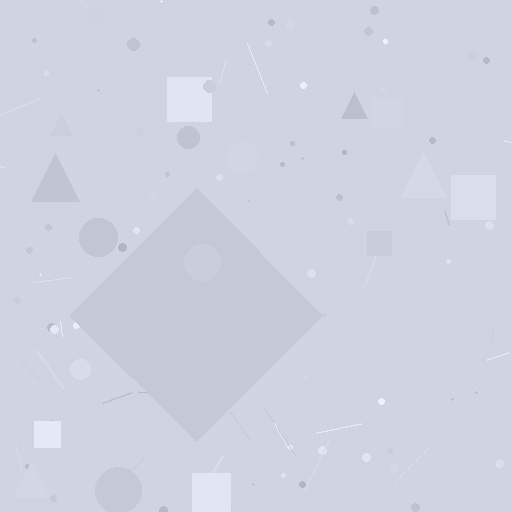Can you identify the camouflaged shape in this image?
The camouflaged shape is a diamond.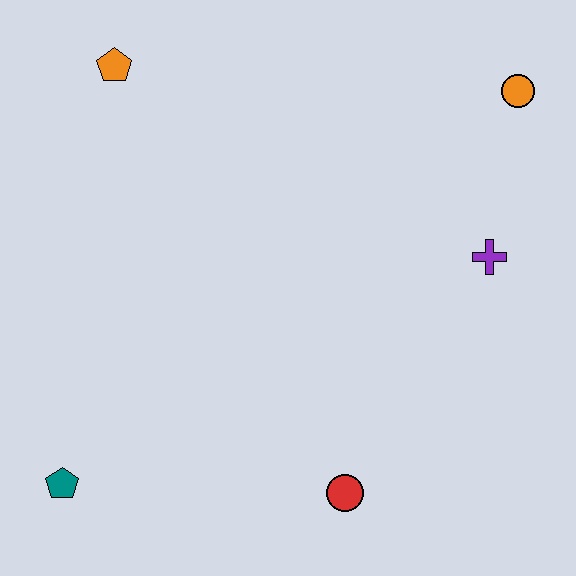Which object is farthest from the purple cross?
The teal pentagon is farthest from the purple cross.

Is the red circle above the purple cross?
No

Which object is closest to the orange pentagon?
The orange circle is closest to the orange pentagon.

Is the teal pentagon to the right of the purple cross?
No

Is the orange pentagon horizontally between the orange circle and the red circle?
No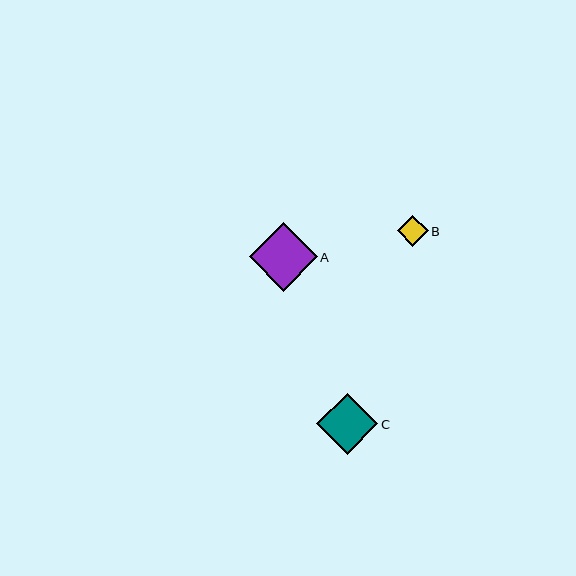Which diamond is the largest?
Diamond A is the largest with a size of approximately 68 pixels.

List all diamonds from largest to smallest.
From largest to smallest: A, C, B.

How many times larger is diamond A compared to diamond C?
Diamond A is approximately 1.1 times the size of diamond C.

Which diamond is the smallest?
Diamond B is the smallest with a size of approximately 31 pixels.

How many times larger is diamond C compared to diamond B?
Diamond C is approximately 2.0 times the size of diamond B.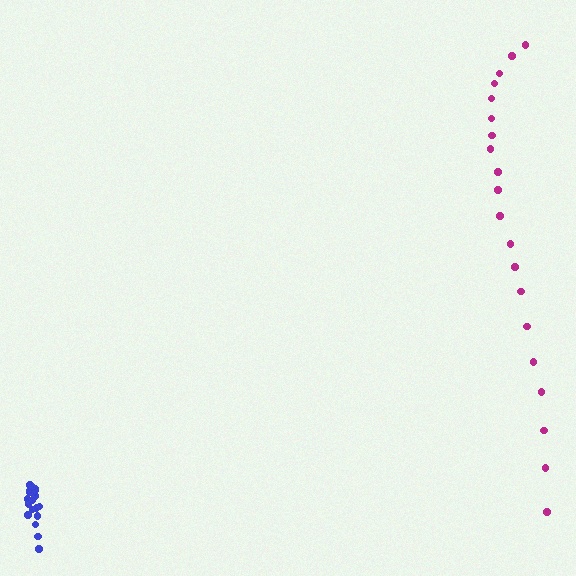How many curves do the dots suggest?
There are 2 distinct paths.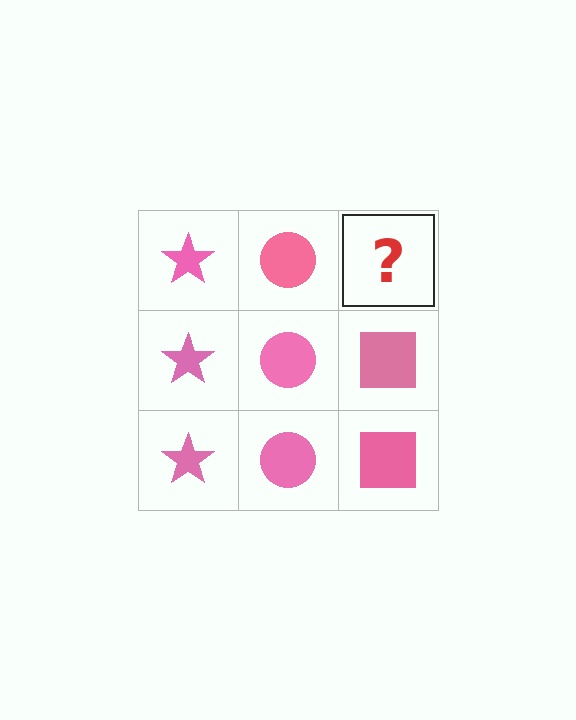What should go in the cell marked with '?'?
The missing cell should contain a pink square.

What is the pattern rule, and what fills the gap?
The rule is that each column has a consistent shape. The gap should be filled with a pink square.